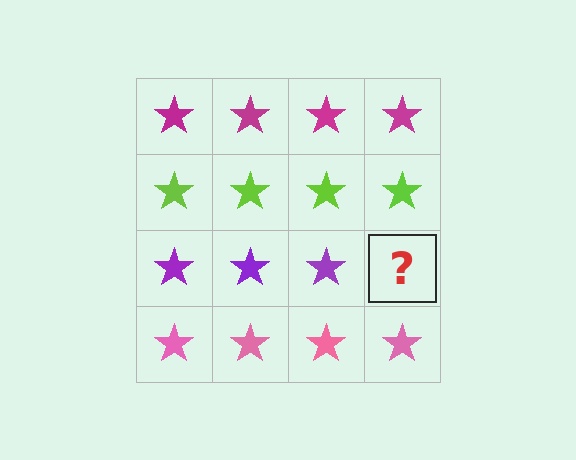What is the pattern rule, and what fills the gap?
The rule is that each row has a consistent color. The gap should be filled with a purple star.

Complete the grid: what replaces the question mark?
The question mark should be replaced with a purple star.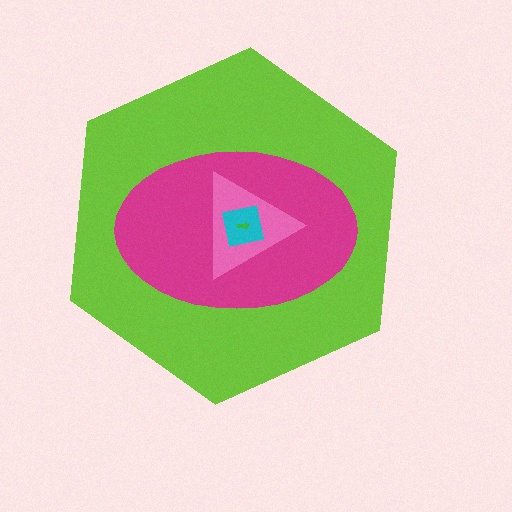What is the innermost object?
The green arrow.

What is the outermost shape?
The lime hexagon.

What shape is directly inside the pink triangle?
The cyan square.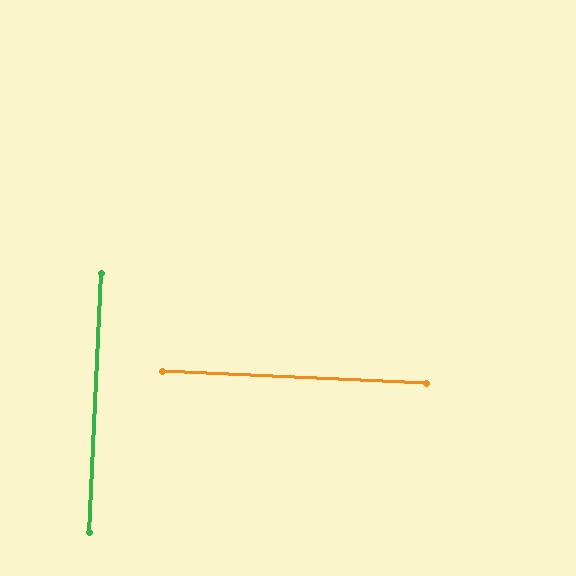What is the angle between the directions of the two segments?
Approximately 90 degrees.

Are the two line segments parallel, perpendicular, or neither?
Perpendicular — they meet at approximately 90°.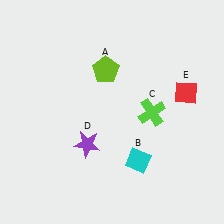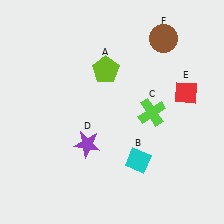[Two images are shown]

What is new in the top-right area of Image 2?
A brown circle (F) was added in the top-right area of Image 2.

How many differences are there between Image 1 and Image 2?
There is 1 difference between the two images.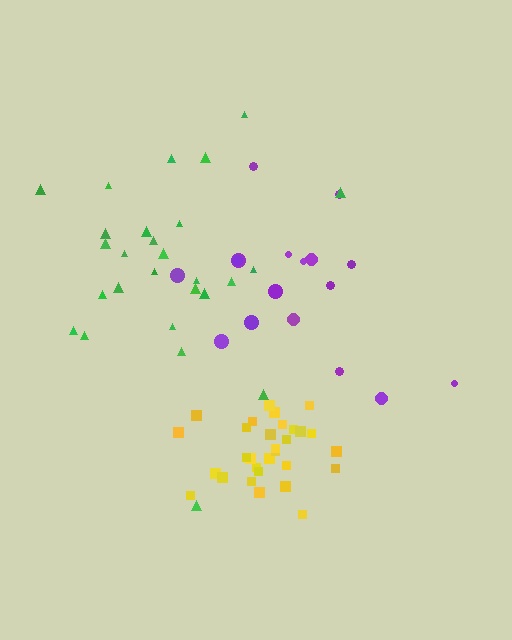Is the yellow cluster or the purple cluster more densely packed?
Yellow.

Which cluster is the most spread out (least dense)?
Purple.